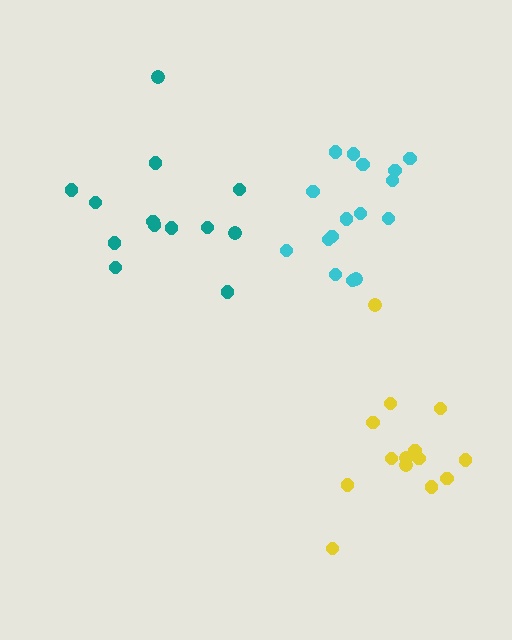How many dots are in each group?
Group 1: 14 dots, Group 2: 14 dots, Group 3: 16 dots (44 total).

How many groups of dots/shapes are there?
There are 3 groups.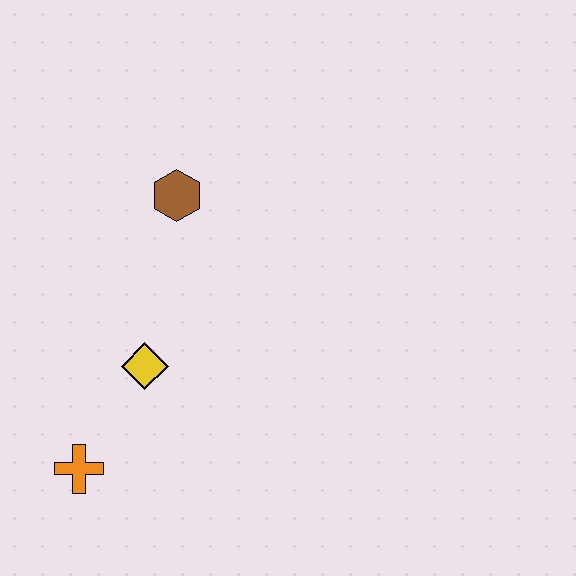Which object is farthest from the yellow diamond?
The brown hexagon is farthest from the yellow diamond.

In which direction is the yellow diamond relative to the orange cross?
The yellow diamond is above the orange cross.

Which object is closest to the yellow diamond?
The orange cross is closest to the yellow diamond.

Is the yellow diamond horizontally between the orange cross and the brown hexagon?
Yes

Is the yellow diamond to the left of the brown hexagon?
Yes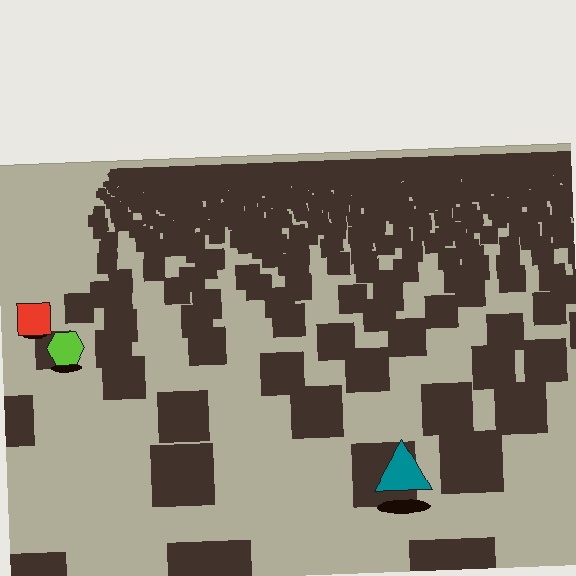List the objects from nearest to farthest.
From nearest to farthest: the teal triangle, the lime hexagon, the red square.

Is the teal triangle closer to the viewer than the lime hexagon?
Yes. The teal triangle is closer — you can tell from the texture gradient: the ground texture is coarser near it.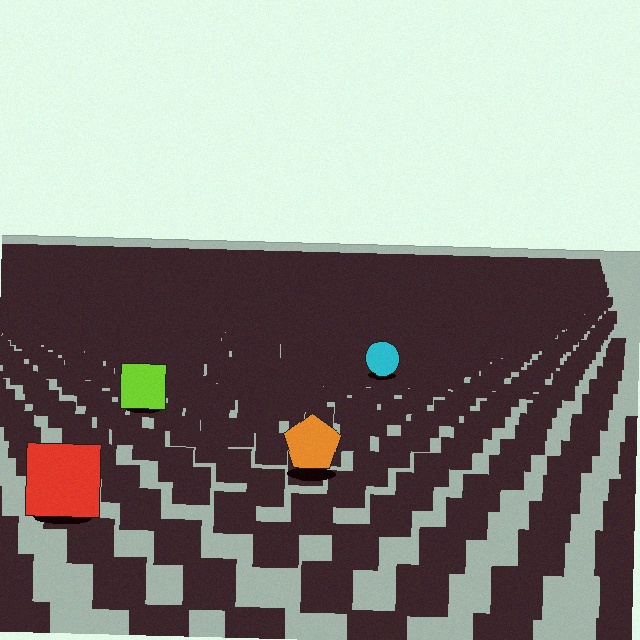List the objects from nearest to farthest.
From nearest to farthest: the red square, the orange pentagon, the lime square, the cyan circle.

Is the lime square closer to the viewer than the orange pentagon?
No. The orange pentagon is closer — you can tell from the texture gradient: the ground texture is coarser near it.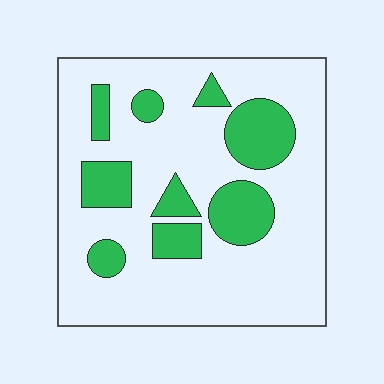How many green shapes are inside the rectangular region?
9.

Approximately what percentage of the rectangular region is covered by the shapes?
Approximately 25%.